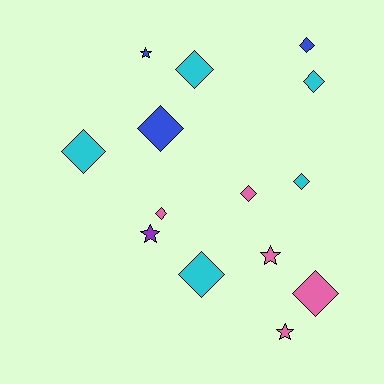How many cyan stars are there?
There are no cyan stars.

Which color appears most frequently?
Pink, with 5 objects.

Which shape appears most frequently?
Diamond, with 10 objects.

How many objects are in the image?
There are 14 objects.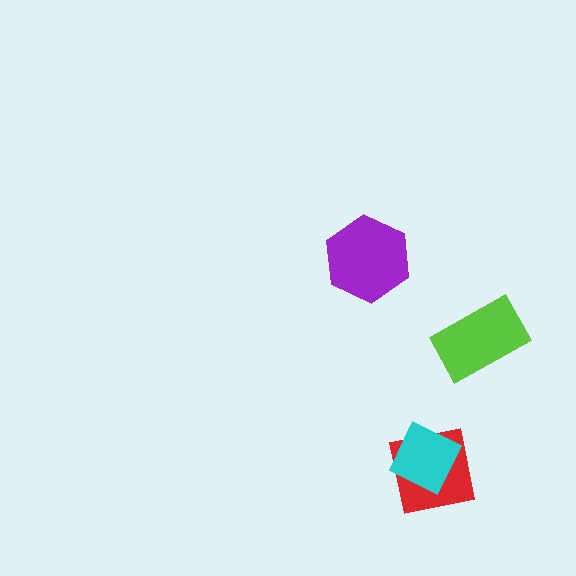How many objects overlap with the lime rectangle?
0 objects overlap with the lime rectangle.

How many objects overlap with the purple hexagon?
0 objects overlap with the purple hexagon.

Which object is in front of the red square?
The cyan square is in front of the red square.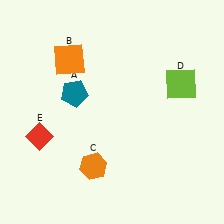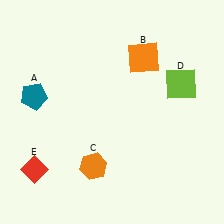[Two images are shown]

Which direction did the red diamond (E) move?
The red diamond (E) moved down.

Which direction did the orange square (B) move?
The orange square (B) moved right.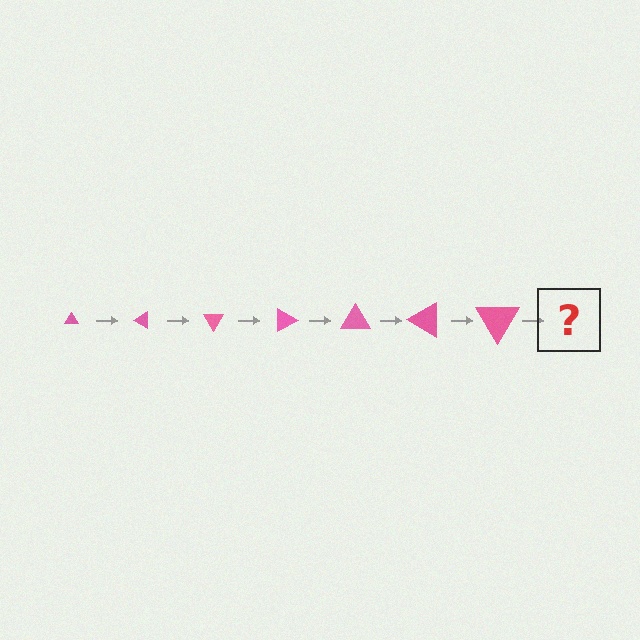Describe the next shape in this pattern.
It should be a triangle, larger than the previous one and rotated 210 degrees from the start.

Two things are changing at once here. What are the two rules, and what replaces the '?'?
The two rules are that the triangle grows larger each step and it rotates 30 degrees each step. The '?' should be a triangle, larger than the previous one and rotated 210 degrees from the start.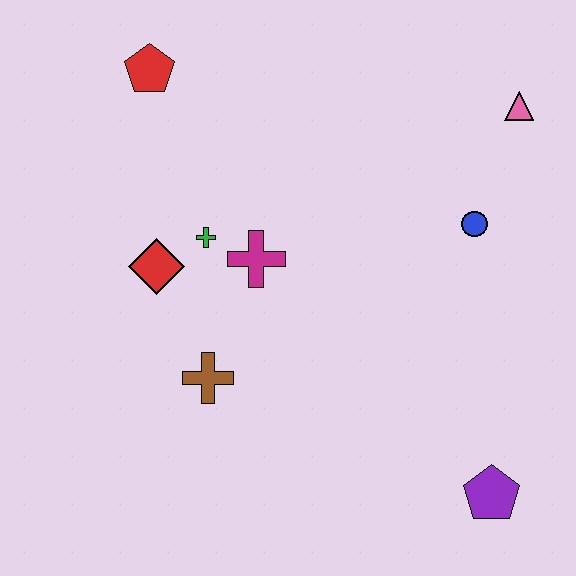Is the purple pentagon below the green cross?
Yes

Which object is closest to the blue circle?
The pink triangle is closest to the blue circle.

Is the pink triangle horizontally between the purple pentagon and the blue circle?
No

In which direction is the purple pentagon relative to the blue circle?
The purple pentagon is below the blue circle.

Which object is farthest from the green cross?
The purple pentagon is farthest from the green cross.